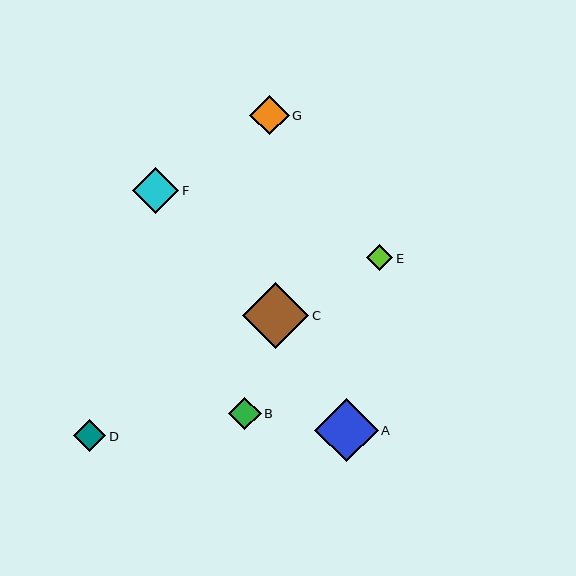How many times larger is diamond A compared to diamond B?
Diamond A is approximately 2.0 times the size of diamond B.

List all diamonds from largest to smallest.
From largest to smallest: C, A, F, G, B, D, E.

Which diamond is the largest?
Diamond C is the largest with a size of approximately 66 pixels.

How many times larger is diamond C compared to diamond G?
Diamond C is approximately 1.7 times the size of diamond G.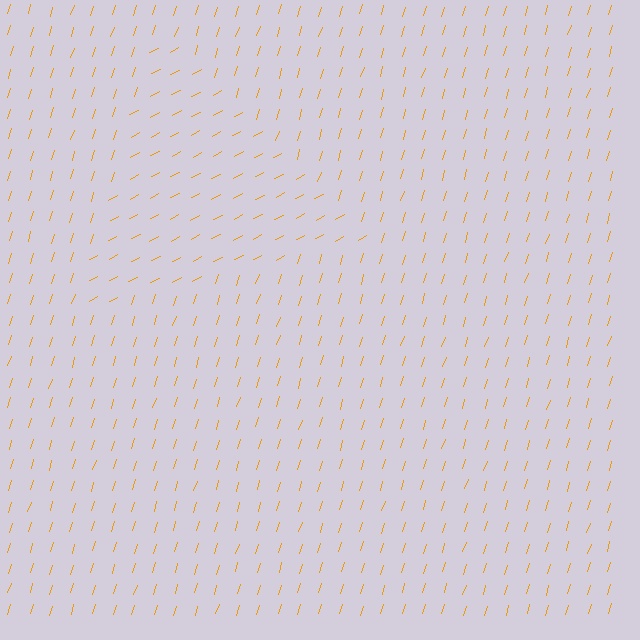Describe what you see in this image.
The image is filled with small orange line segments. A triangle region in the image has lines oriented differently from the surrounding lines, creating a visible texture boundary.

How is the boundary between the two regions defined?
The boundary is defined purely by a change in line orientation (approximately 45 degrees difference). All lines are the same color and thickness.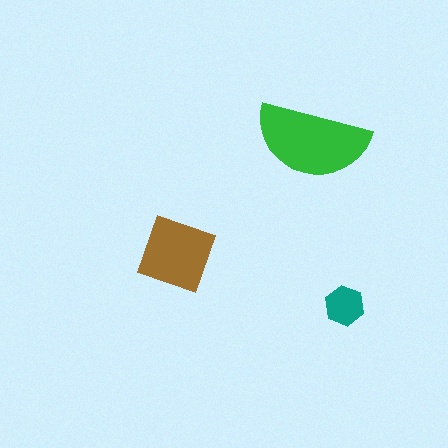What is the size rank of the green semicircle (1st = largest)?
1st.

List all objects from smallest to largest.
The teal hexagon, the brown diamond, the green semicircle.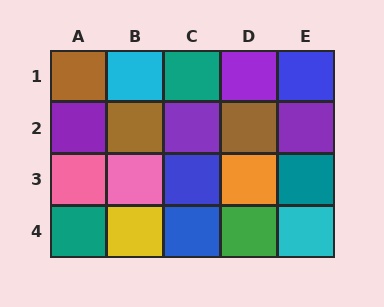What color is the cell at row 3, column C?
Blue.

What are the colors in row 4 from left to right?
Teal, yellow, blue, green, cyan.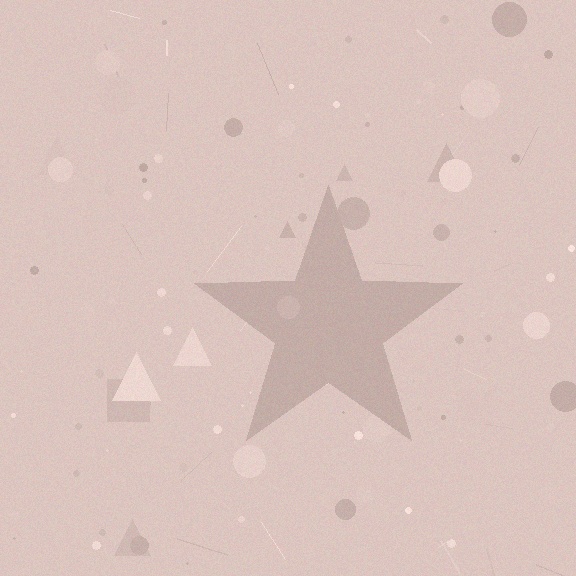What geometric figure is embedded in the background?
A star is embedded in the background.